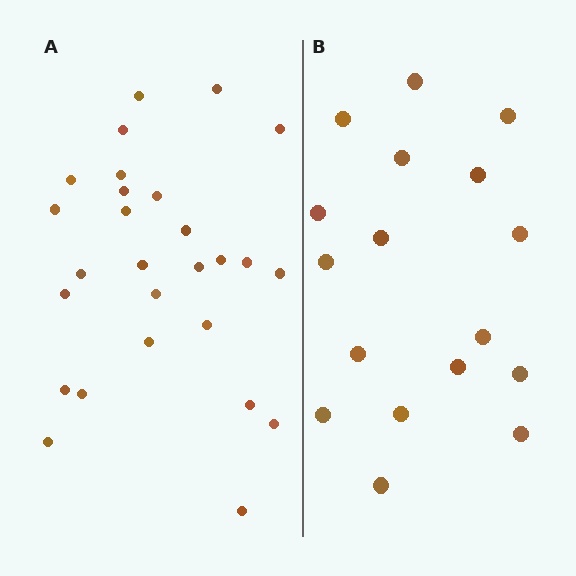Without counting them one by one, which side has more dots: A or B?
Region A (the left region) has more dots.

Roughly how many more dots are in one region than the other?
Region A has roughly 10 or so more dots than region B.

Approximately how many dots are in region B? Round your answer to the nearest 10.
About 20 dots. (The exact count is 17, which rounds to 20.)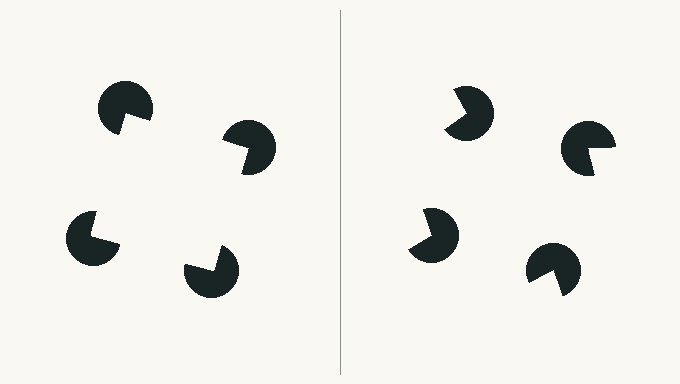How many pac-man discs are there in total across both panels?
8 — 4 on each side.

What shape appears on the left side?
An illusory square.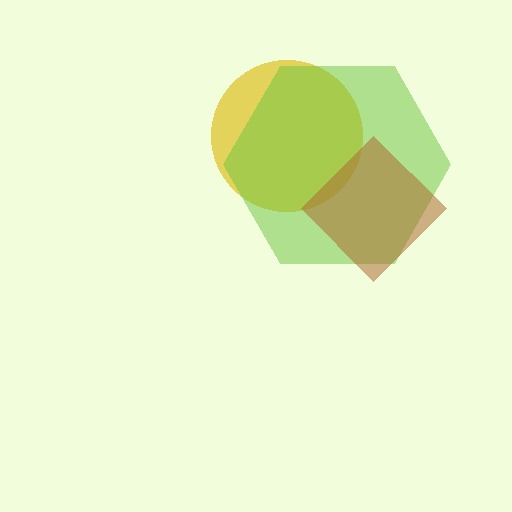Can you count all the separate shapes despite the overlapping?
Yes, there are 3 separate shapes.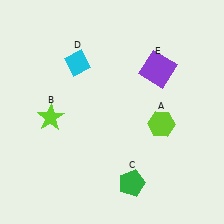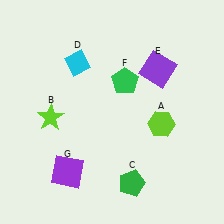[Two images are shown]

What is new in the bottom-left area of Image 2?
A purple square (G) was added in the bottom-left area of Image 2.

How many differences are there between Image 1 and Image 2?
There are 2 differences between the two images.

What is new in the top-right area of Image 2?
A green pentagon (F) was added in the top-right area of Image 2.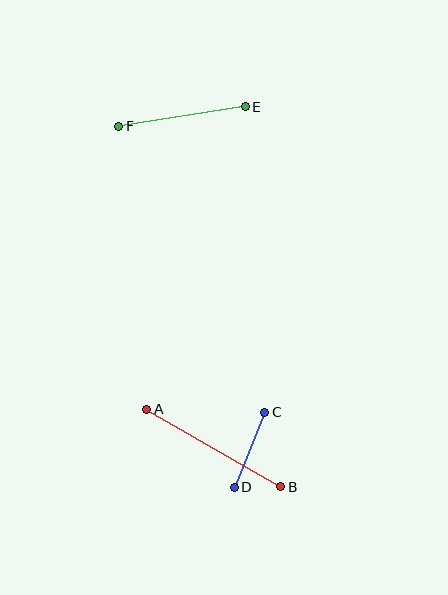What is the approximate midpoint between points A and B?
The midpoint is at approximately (214, 448) pixels.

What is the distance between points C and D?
The distance is approximately 81 pixels.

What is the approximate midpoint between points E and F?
The midpoint is at approximately (182, 116) pixels.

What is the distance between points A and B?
The distance is approximately 155 pixels.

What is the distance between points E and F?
The distance is approximately 128 pixels.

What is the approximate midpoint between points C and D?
The midpoint is at approximately (249, 450) pixels.